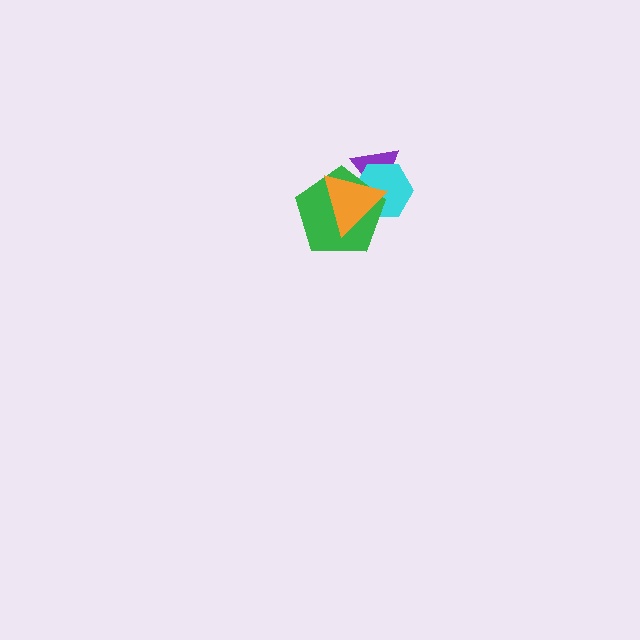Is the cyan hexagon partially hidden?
Yes, it is partially covered by another shape.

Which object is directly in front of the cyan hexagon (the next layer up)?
The green pentagon is directly in front of the cyan hexagon.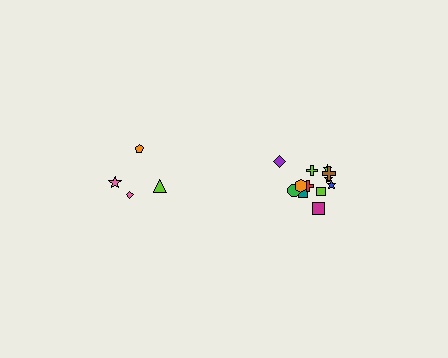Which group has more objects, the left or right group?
The right group.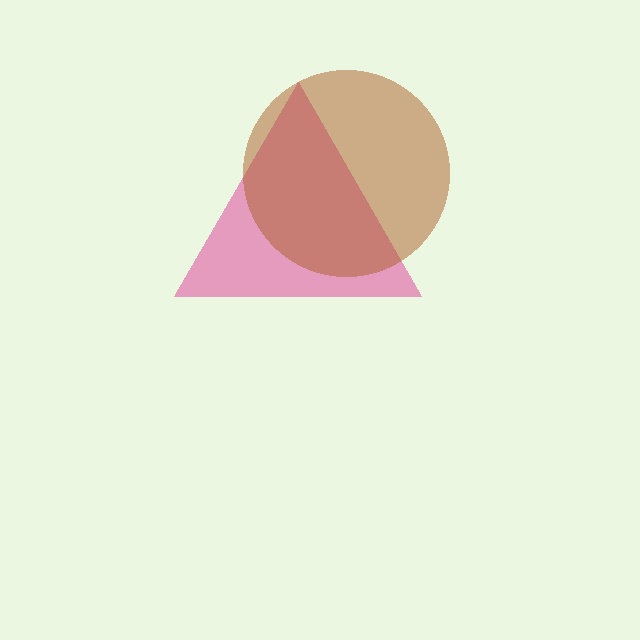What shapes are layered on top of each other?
The layered shapes are: a pink triangle, a brown circle.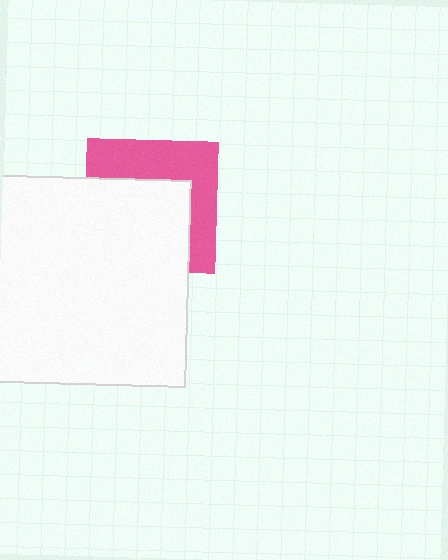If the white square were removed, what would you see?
You would see the complete pink square.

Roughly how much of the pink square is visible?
A small part of it is visible (roughly 44%).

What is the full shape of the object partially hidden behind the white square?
The partially hidden object is a pink square.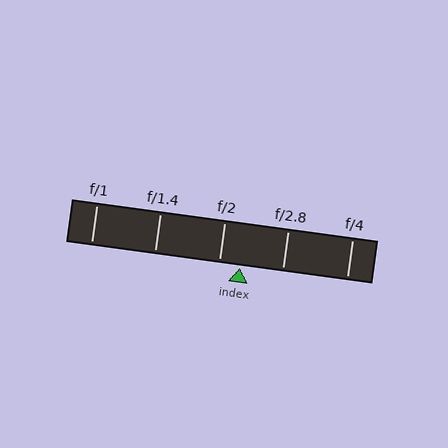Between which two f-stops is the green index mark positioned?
The index mark is between f/2 and f/2.8.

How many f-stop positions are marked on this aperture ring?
There are 5 f-stop positions marked.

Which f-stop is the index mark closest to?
The index mark is closest to f/2.